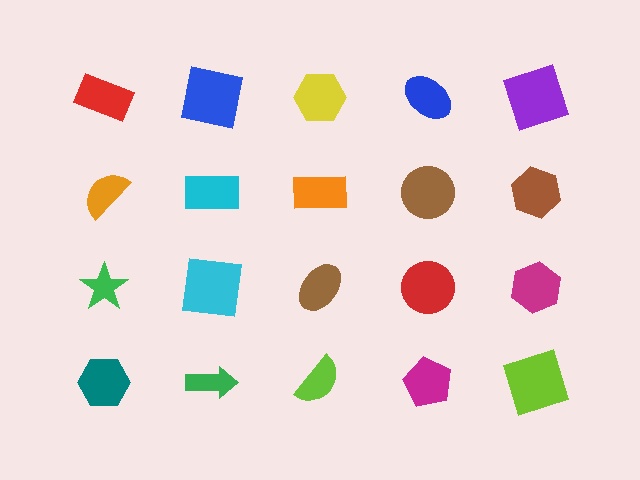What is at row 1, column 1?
A red rectangle.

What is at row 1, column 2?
A blue square.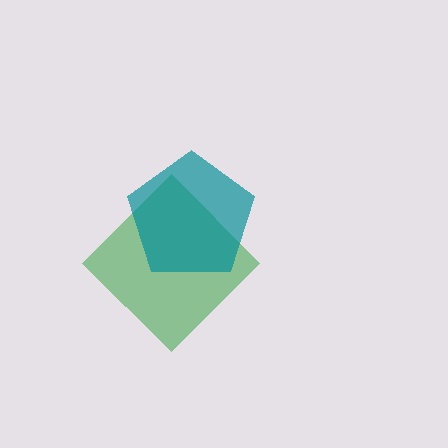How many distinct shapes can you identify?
There are 2 distinct shapes: a green diamond, a teal pentagon.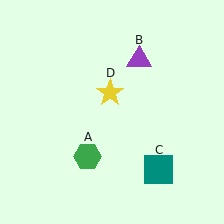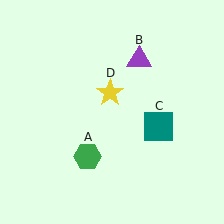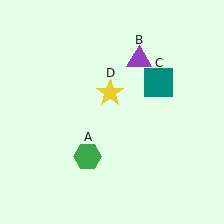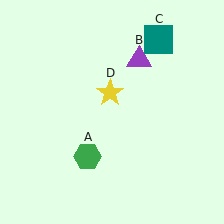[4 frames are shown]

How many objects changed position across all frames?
1 object changed position: teal square (object C).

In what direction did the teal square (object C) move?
The teal square (object C) moved up.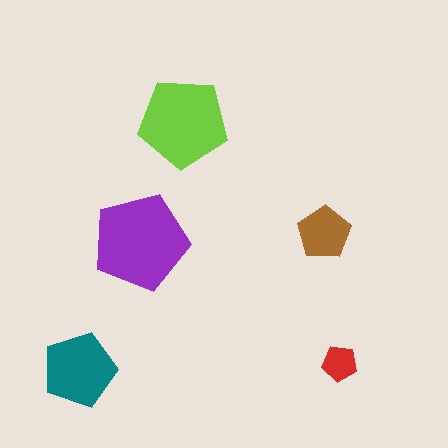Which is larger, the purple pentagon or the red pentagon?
The purple one.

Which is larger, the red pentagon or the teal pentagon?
The teal one.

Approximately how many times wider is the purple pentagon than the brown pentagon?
About 2 times wider.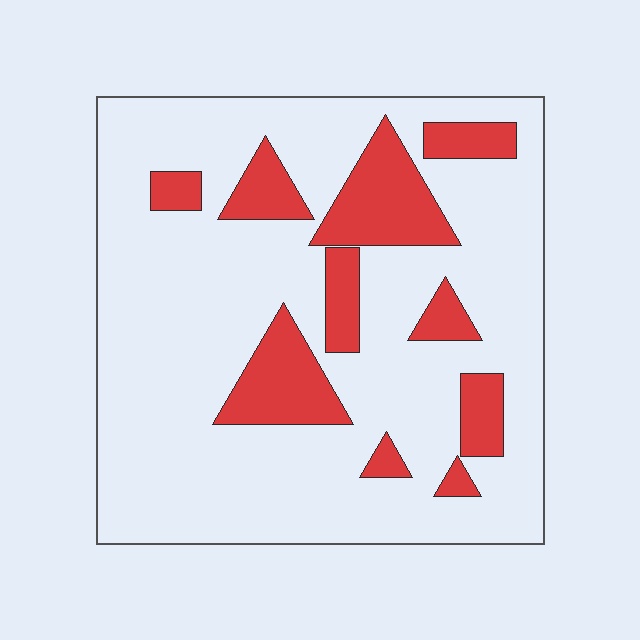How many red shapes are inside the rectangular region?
10.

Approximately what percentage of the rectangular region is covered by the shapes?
Approximately 20%.